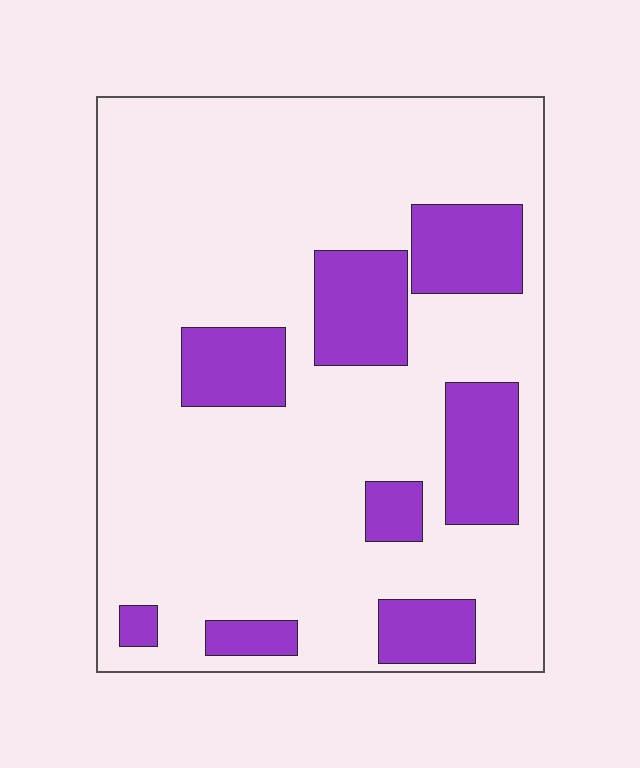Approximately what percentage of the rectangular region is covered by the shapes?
Approximately 20%.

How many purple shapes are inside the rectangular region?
8.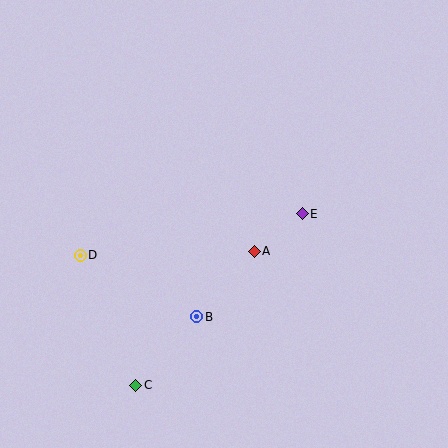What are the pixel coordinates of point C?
Point C is at (136, 385).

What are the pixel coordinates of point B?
Point B is at (197, 317).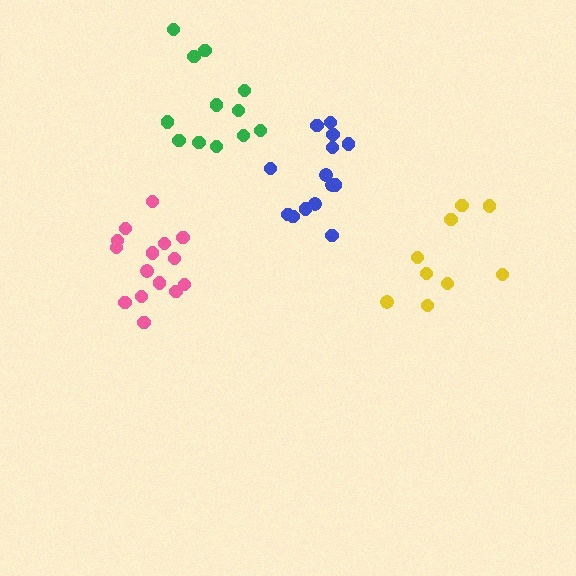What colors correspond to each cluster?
The clusters are colored: blue, yellow, pink, green.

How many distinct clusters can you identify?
There are 4 distinct clusters.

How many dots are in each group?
Group 1: 14 dots, Group 2: 9 dots, Group 3: 15 dots, Group 4: 12 dots (50 total).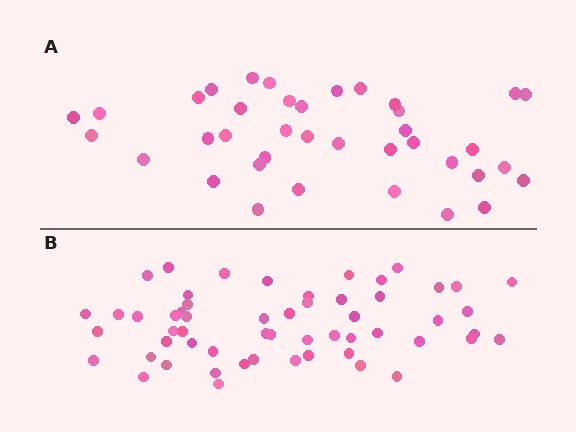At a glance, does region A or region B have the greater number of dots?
Region B (the bottom region) has more dots.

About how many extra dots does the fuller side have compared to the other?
Region B has approximately 20 more dots than region A.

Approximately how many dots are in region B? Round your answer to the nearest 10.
About 60 dots. (The exact count is 56, which rounds to 60.)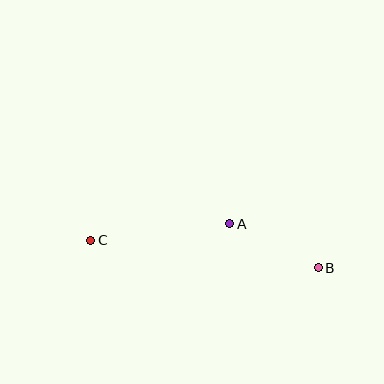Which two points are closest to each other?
Points A and B are closest to each other.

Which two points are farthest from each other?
Points B and C are farthest from each other.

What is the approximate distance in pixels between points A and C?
The distance between A and C is approximately 140 pixels.